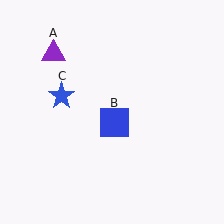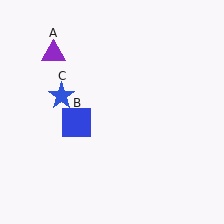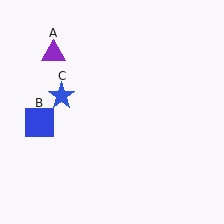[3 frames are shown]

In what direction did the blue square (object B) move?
The blue square (object B) moved left.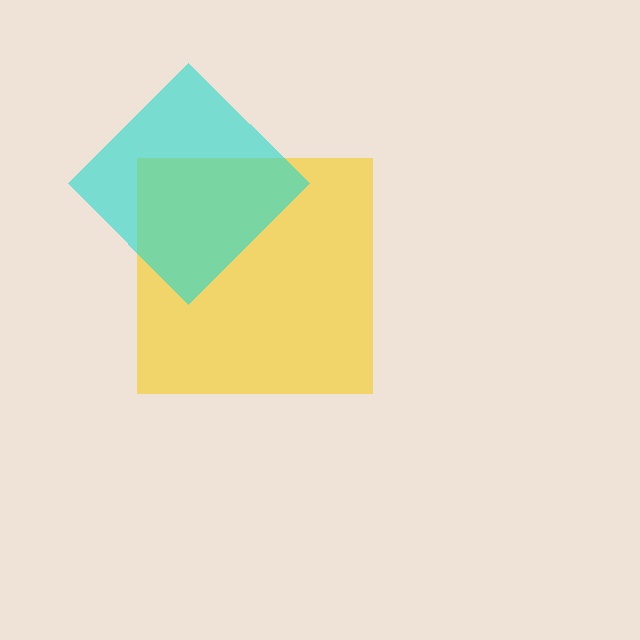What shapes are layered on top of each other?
The layered shapes are: a yellow square, a cyan diamond.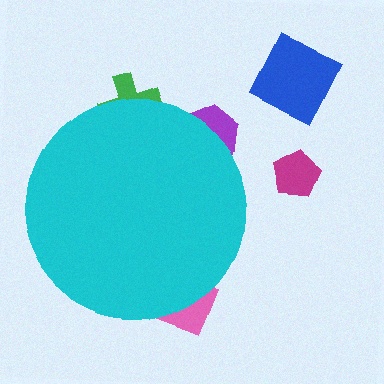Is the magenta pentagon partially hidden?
No, the magenta pentagon is fully visible.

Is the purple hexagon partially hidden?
Yes, the purple hexagon is partially hidden behind the cyan circle.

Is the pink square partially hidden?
Yes, the pink square is partially hidden behind the cyan circle.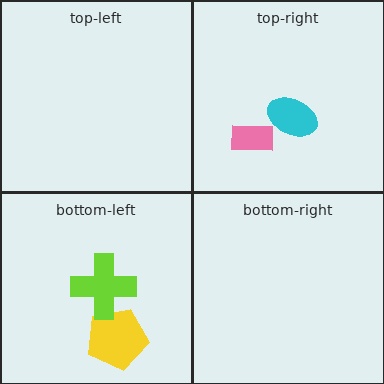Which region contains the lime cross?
The bottom-left region.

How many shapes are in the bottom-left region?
2.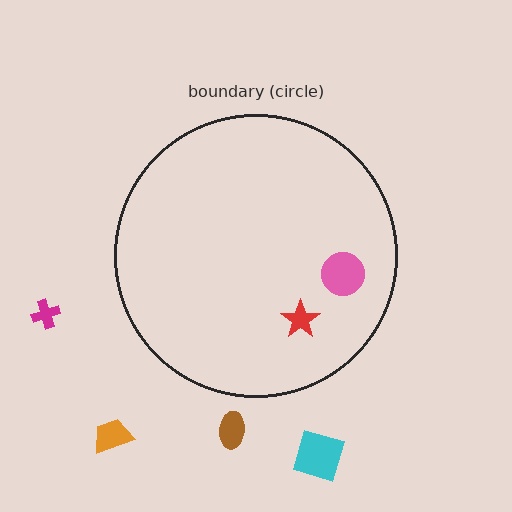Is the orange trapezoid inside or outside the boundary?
Outside.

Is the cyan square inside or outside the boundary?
Outside.